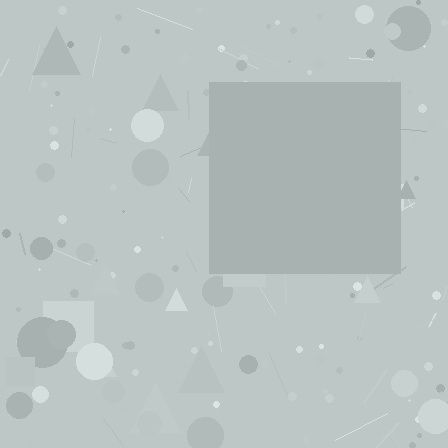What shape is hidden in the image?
A square is hidden in the image.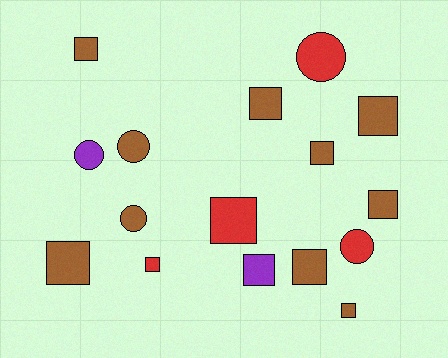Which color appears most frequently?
Brown, with 10 objects.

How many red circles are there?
There are 2 red circles.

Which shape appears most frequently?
Square, with 11 objects.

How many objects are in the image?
There are 16 objects.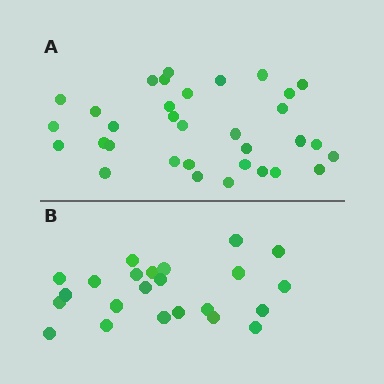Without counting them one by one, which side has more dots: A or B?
Region A (the top region) has more dots.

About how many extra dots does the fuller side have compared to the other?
Region A has roughly 10 or so more dots than region B.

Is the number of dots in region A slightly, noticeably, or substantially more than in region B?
Region A has noticeably more, but not dramatically so. The ratio is roughly 1.4 to 1.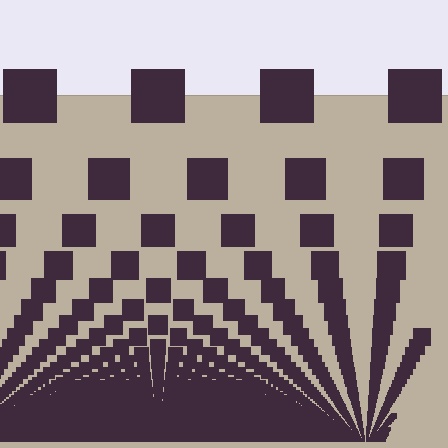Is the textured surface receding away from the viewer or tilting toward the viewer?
The surface appears to tilt toward the viewer. Texture elements get larger and sparser toward the top.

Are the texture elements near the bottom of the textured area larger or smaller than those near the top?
Smaller. The gradient is inverted — elements near the bottom are smaller and denser.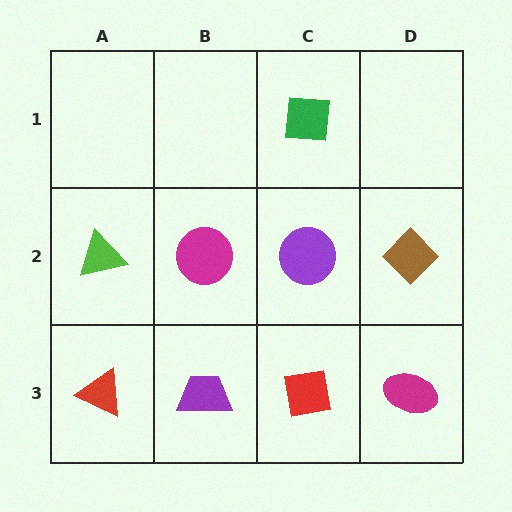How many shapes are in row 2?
4 shapes.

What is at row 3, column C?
A red square.